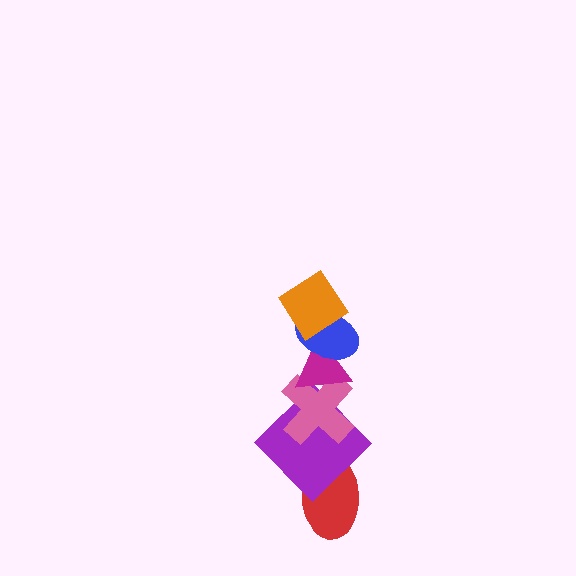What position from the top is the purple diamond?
The purple diamond is 5th from the top.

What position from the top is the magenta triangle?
The magenta triangle is 3rd from the top.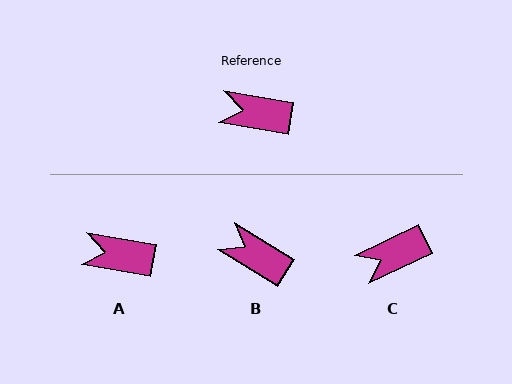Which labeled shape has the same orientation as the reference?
A.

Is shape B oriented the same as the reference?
No, it is off by about 22 degrees.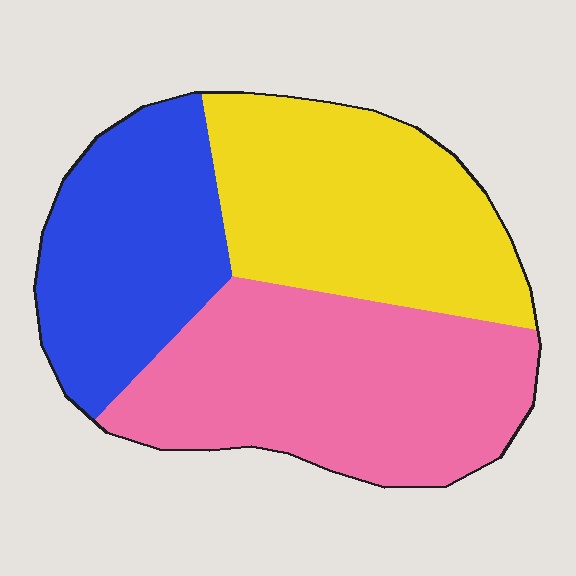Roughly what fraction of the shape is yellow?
Yellow takes up between a quarter and a half of the shape.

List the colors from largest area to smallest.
From largest to smallest: pink, yellow, blue.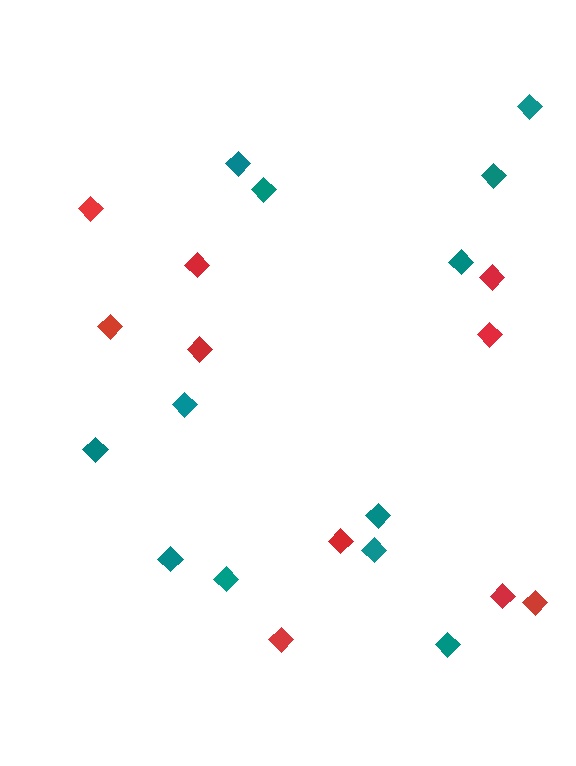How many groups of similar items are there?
There are 2 groups: one group of teal diamonds (12) and one group of red diamonds (10).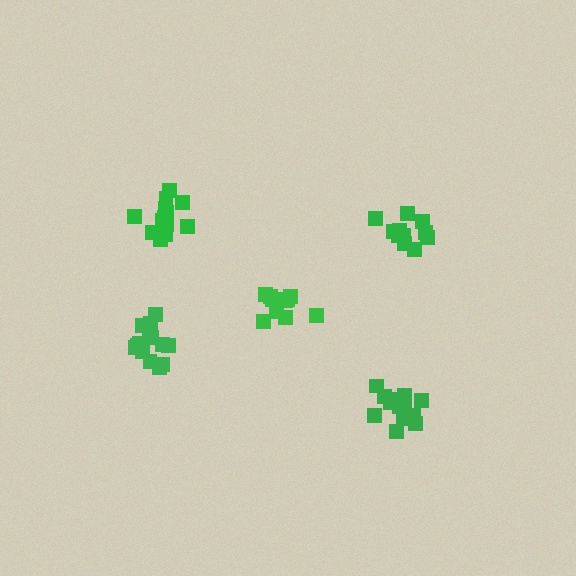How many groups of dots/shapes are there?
There are 5 groups.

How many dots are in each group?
Group 1: 16 dots, Group 2: 14 dots, Group 3: 11 dots, Group 4: 14 dots, Group 5: 11 dots (66 total).